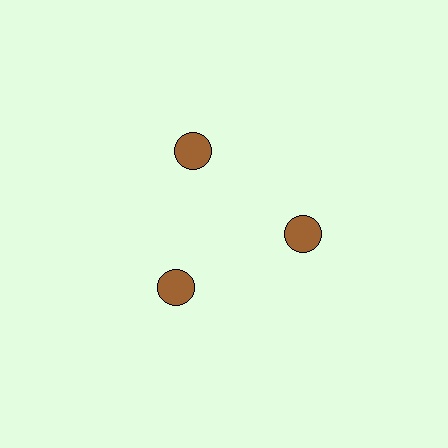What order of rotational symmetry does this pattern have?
This pattern has 3-fold rotational symmetry.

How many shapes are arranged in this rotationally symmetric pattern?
There are 3 shapes, arranged in 3 groups of 1.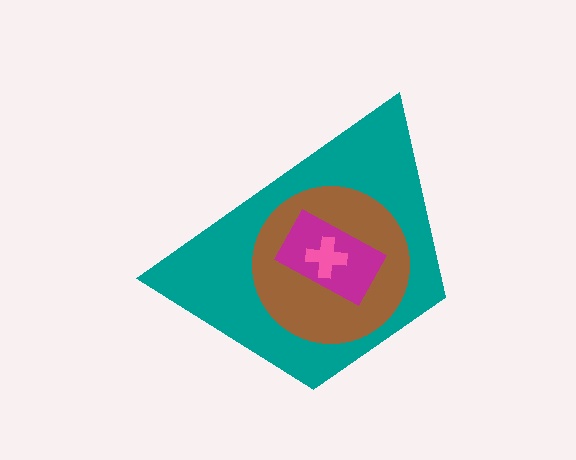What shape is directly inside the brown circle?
The magenta rectangle.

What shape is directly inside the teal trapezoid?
The brown circle.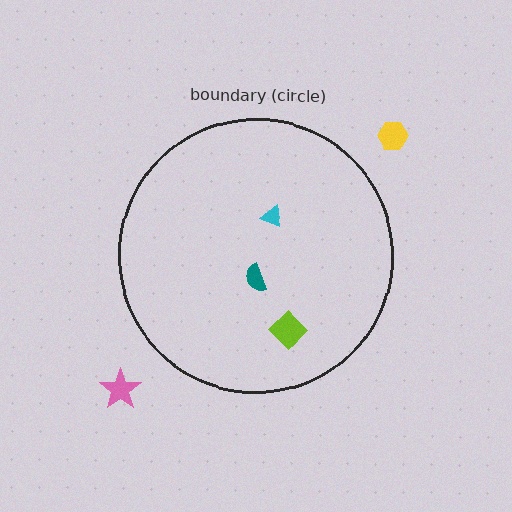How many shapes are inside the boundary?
3 inside, 2 outside.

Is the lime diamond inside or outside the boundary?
Inside.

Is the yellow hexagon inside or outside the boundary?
Outside.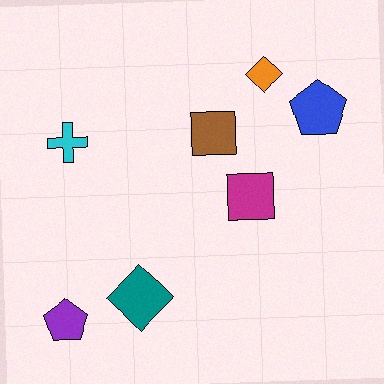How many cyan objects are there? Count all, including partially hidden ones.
There is 1 cyan object.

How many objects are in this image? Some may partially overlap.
There are 7 objects.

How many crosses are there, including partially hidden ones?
There is 1 cross.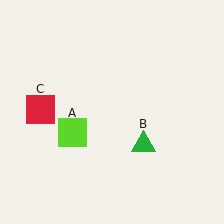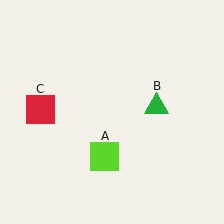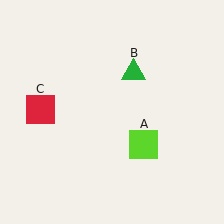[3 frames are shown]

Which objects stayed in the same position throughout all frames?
Red square (object C) remained stationary.